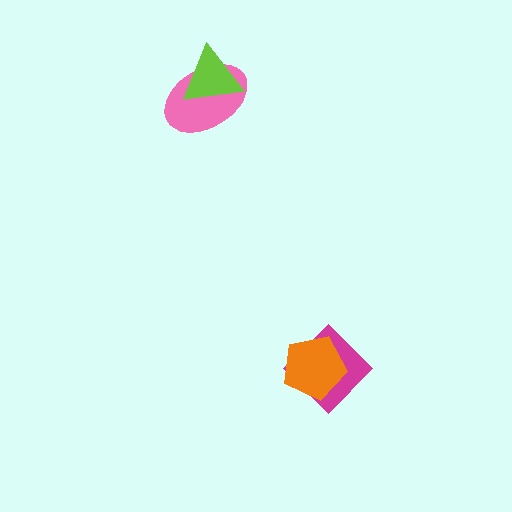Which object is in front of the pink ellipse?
The lime triangle is in front of the pink ellipse.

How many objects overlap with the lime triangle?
1 object overlaps with the lime triangle.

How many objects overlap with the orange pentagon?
1 object overlaps with the orange pentagon.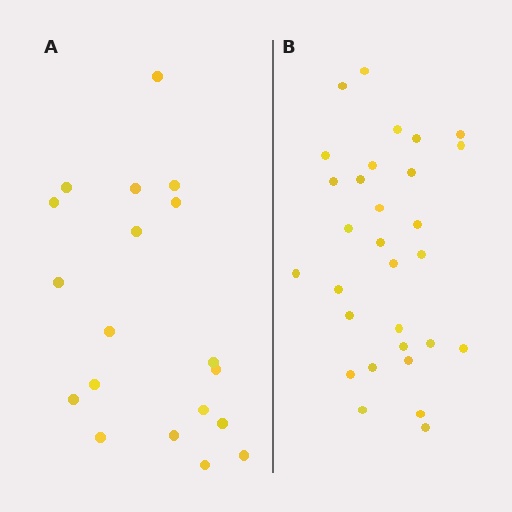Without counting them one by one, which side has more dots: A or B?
Region B (the right region) has more dots.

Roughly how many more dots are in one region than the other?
Region B has roughly 12 or so more dots than region A.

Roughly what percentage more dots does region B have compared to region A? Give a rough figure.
About 60% more.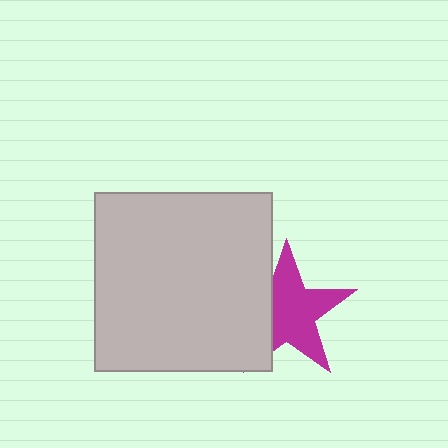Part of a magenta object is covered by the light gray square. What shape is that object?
It is a star.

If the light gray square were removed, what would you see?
You would see the complete magenta star.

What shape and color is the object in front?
The object in front is a light gray square.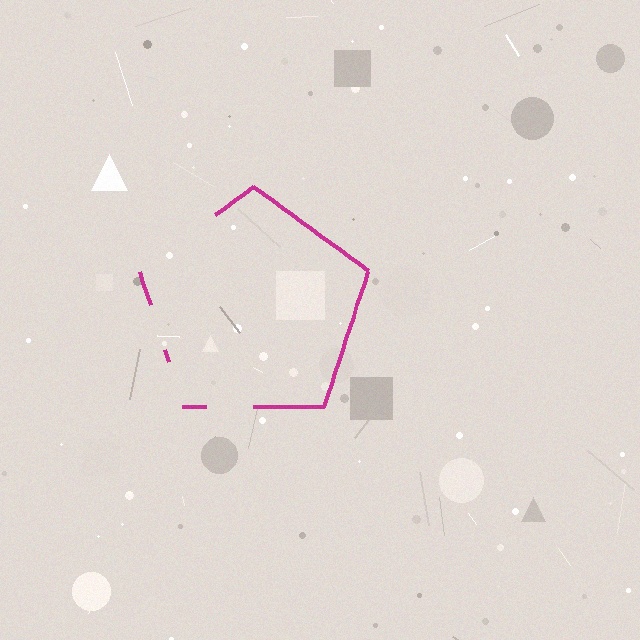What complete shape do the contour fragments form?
The contour fragments form a pentagon.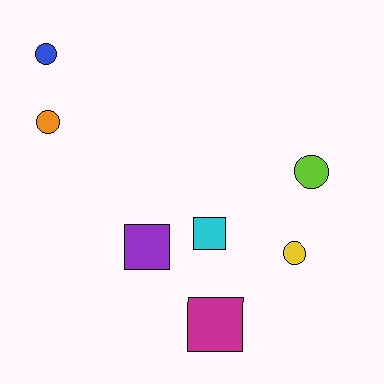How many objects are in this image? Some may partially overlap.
There are 7 objects.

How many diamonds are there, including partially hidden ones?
There are no diamonds.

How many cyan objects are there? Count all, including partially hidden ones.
There is 1 cyan object.